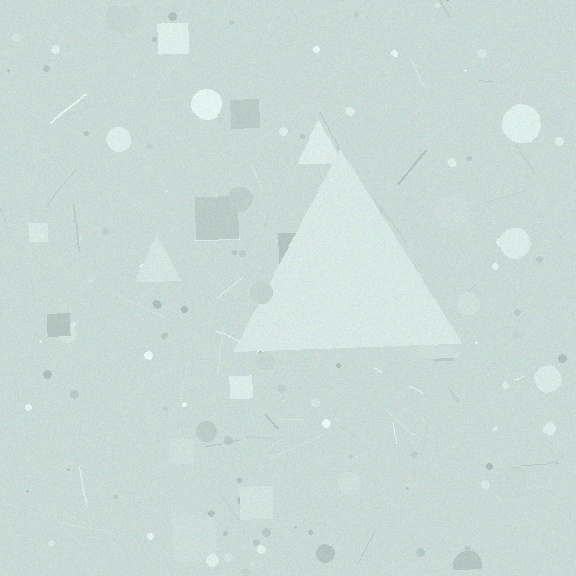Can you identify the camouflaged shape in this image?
The camouflaged shape is a triangle.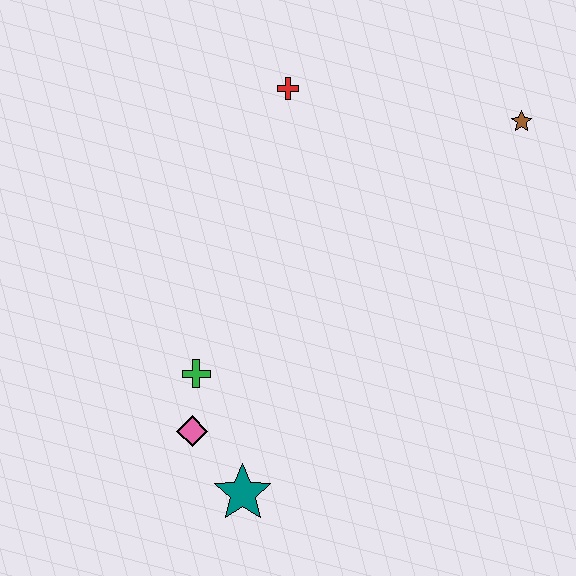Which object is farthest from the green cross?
The brown star is farthest from the green cross.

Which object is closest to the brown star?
The red cross is closest to the brown star.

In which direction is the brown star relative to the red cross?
The brown star is to the right of the red cross.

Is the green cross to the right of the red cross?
No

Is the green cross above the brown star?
No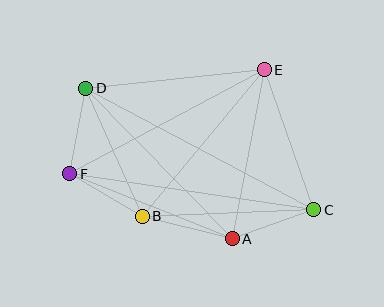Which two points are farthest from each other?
Points C and D are farthest from each other.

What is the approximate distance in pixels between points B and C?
The distance between B and C is approximately 172 pixels.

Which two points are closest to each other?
Points B and F are closest to each other.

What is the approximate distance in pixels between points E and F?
The distance between E and F is approximately 221 pixels.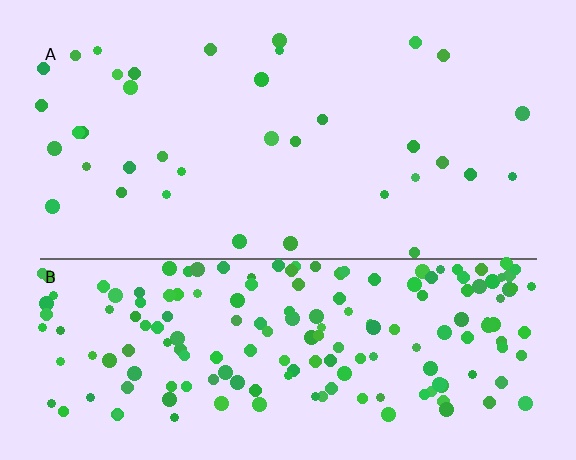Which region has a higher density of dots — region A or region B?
B (the bottom).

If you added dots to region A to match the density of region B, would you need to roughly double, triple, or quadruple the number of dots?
Approximately quadruple.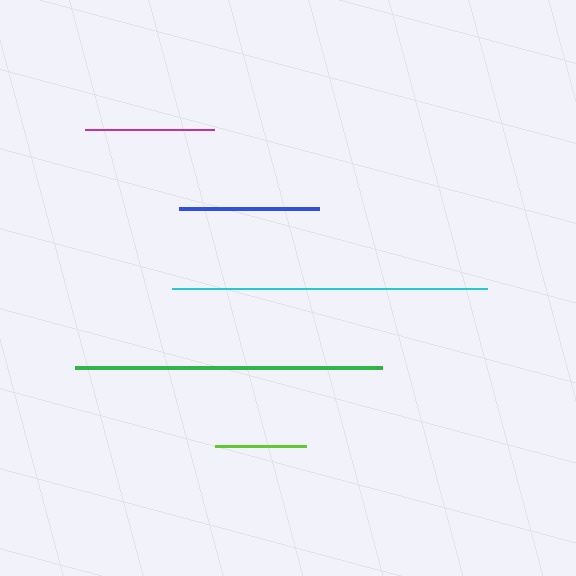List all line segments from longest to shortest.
From longest to shortest: cyan, green, blue, magenta, lime.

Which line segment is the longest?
The cyan line is the longest at approximately 314 pixels.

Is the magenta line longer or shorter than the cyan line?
The cyan line is longer than the magenta line.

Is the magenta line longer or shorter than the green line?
The green line is longer than the magenta line.